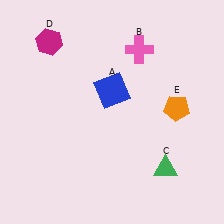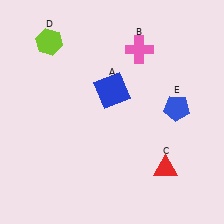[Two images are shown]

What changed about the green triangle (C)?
In Image 1, C is green. In Image 2, it changed to red.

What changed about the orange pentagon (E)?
In Image 1, E is orange. In Image 2, it changed to blue.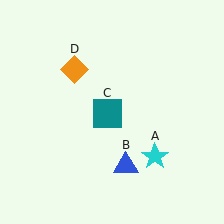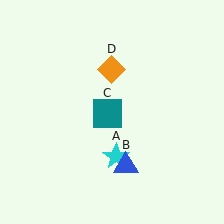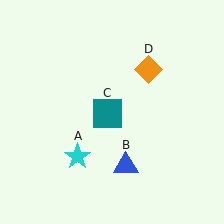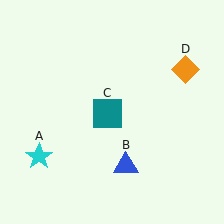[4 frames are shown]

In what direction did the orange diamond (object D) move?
The orange diamond (object D) moved right.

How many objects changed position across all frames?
2 objects changed position: cyan star (object A), orange diamond (object D).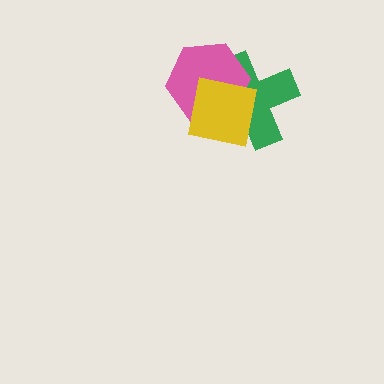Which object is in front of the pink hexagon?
The yellow square is in front of the pink hexagon.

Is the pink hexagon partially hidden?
Yes, it is partially covered by another shape.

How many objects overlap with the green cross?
2 objects overlap with the green cross.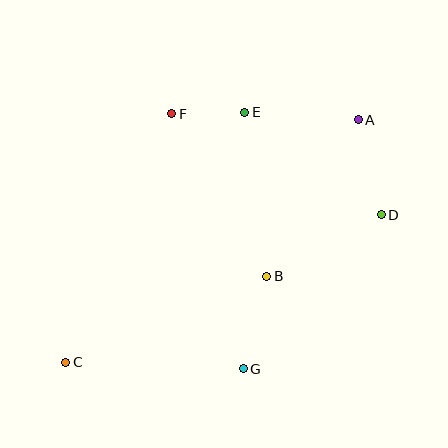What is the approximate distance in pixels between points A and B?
The distance between A and B is approximately 181 pixels.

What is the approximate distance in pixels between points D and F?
The distance between D and F is approximately 232 pixels.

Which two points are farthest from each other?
Points A and C are farthest from each other.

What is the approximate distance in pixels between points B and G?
The distance between B and G is approximately 96 pixels.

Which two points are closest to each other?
Points E and F are closest to each other.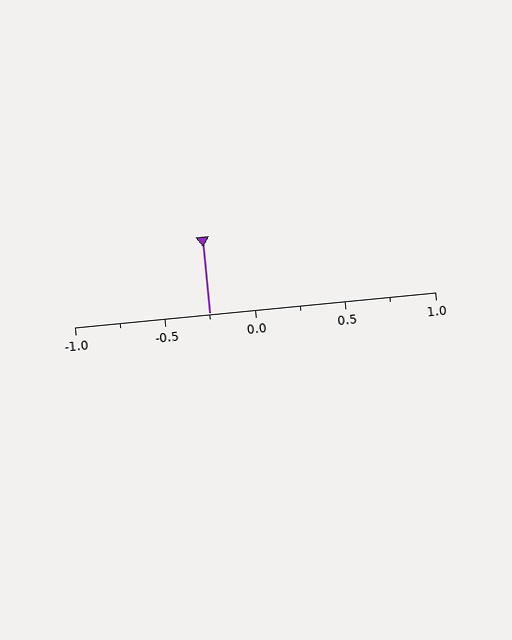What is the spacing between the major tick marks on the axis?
The major ticks are spaced 0.5 apart.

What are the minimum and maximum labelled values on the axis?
The axis runs from -1.0 to 1.0.